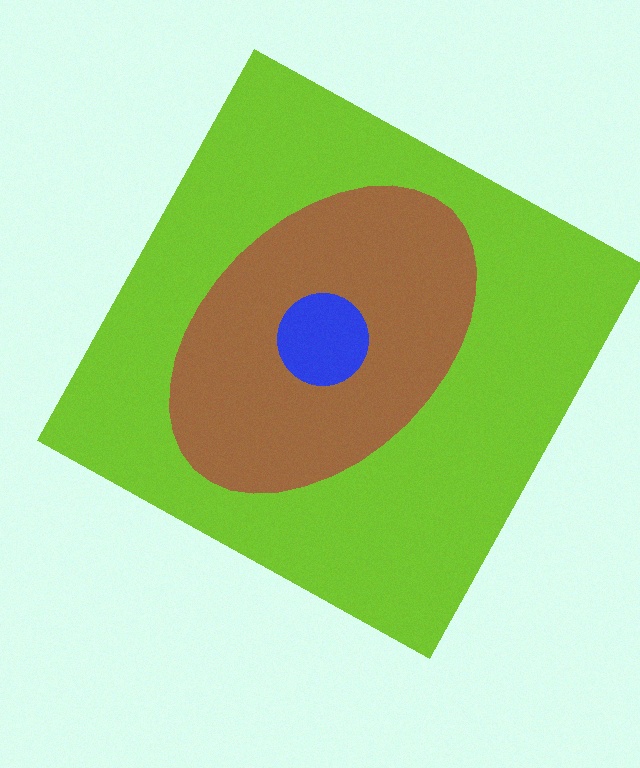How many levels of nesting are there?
3.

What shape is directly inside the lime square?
The brown ellipse.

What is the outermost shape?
The lime square.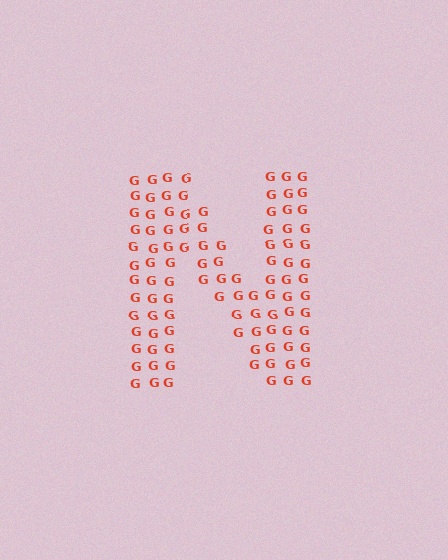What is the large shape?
The large shape is the letter N.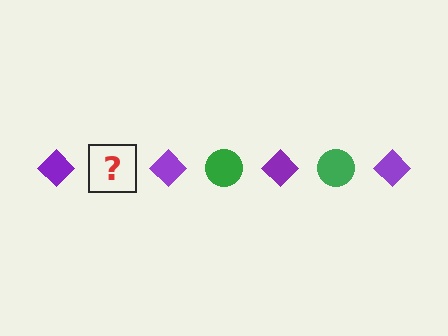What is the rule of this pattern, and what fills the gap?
The rule is that the pattern alternates between purple diamond and green circle. The gap should be filled with a green circle.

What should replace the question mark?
The question mark should be replaced with a green circle.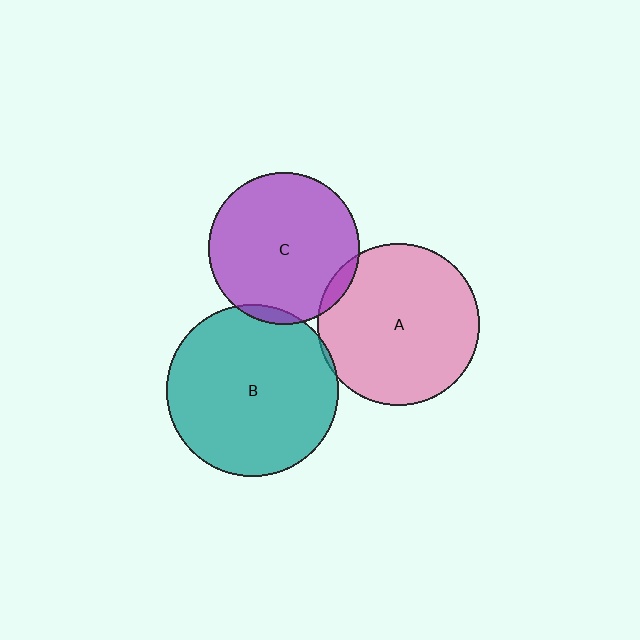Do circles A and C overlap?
Yes.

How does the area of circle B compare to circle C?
Approximately 1.3 times.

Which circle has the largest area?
Circle B (teal).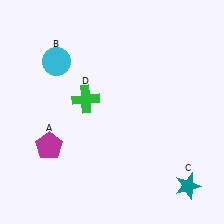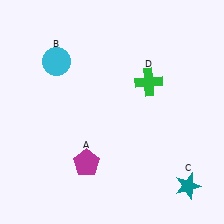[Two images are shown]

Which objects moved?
The objects that moved are: the magenta pentagon (A), the green cross (D).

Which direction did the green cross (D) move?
The green cross (D) moved right.